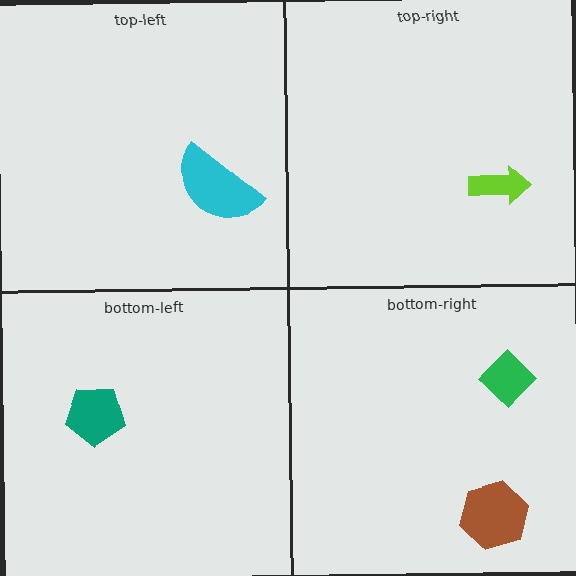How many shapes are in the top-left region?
1.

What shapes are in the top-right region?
The lime arrow.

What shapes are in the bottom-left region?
The teal pentagon.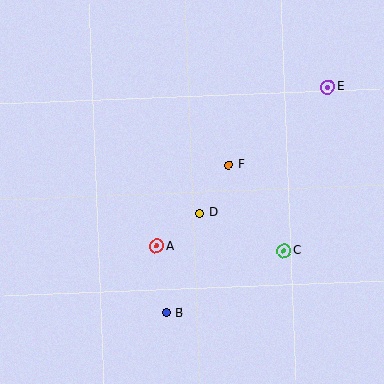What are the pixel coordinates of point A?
Point A is at (157, 246).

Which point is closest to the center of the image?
Point D at (199, 213) is closest to the center.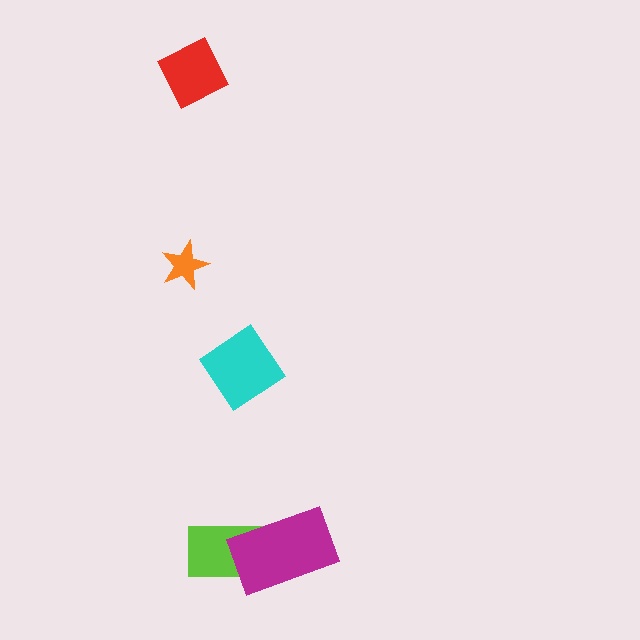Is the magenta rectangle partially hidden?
No, no other shape covers it.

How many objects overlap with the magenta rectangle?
1 object overlaps with the magenta rectangle.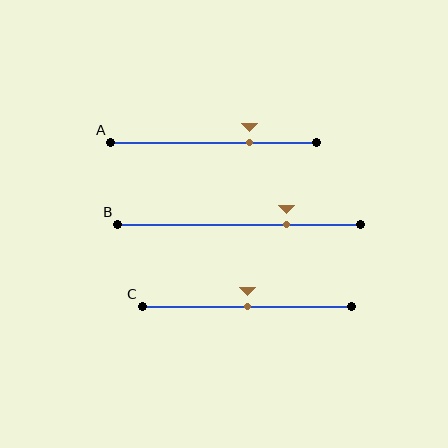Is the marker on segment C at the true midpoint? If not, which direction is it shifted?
Yes, the marker on segment C is at the true midpoint.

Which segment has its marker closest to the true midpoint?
Segment C has its marker closest to the true midpoint.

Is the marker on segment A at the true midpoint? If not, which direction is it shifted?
No, the marker on segment A is shifted to the right by about 18% of the segment length.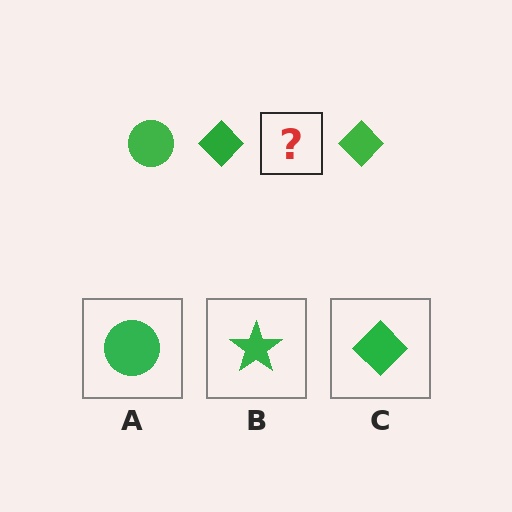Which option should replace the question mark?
Option A.